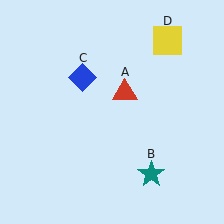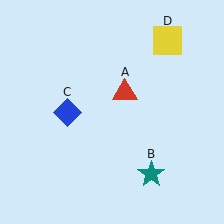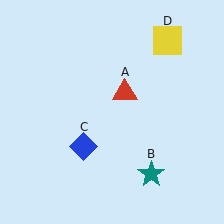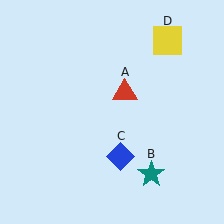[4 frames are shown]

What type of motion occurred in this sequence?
The blue diamond (object C) rotated counterclockwise around the center of the scene.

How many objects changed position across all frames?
1 object changed position: blue diamond (object C).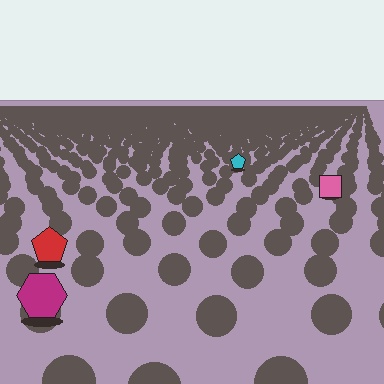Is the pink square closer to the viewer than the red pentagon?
No. The red pentagon is closer — you can tell from the texture gradient: the ground texture is coarser near it.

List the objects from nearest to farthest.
From nearest to farthest: the magenta hexagon, the red pentagon, the pink square, the cyan pentagon.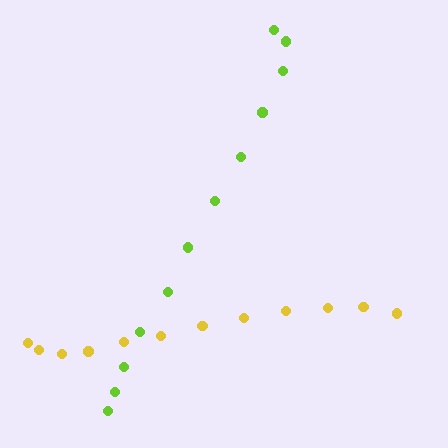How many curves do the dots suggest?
There are 2 distinct paths.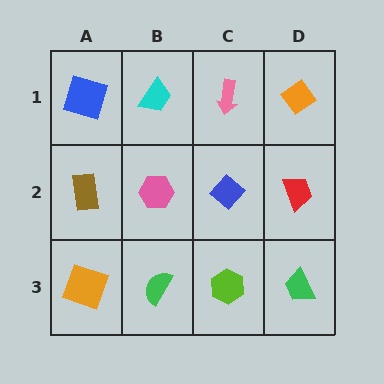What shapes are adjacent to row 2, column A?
A blue square (row 1, column A), an orange square (row 3, column A), a pink hexagon (row 2, column B).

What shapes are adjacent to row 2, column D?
An orange diamond (row 1, column D), a green trapezoid (row 3, column D), a blue diamond (row 2, column C).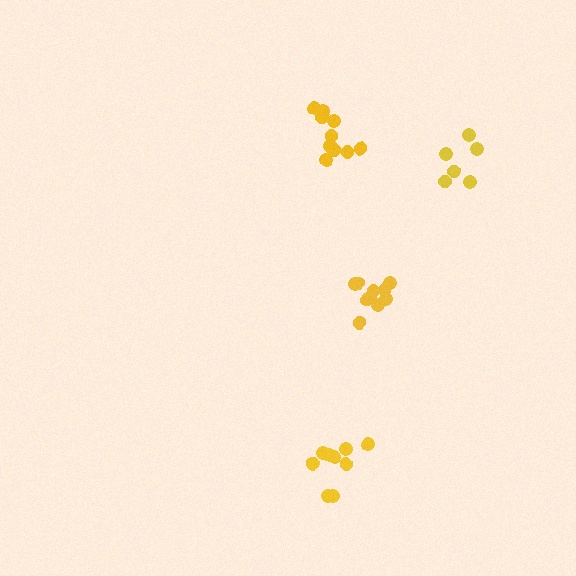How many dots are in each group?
Group 1: 11 dots, Group 2: 10 dots, Group 3: 9 dots, Group 4: 6 dots (36 total).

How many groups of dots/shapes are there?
There are 4 groups.